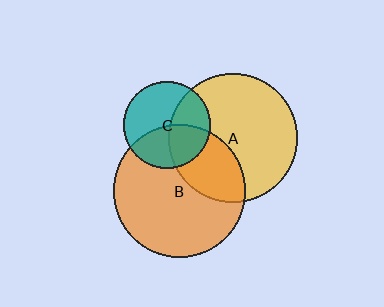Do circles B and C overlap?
Yes.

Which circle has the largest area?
Circle B (orange).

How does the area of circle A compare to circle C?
Approximately 2.2 times.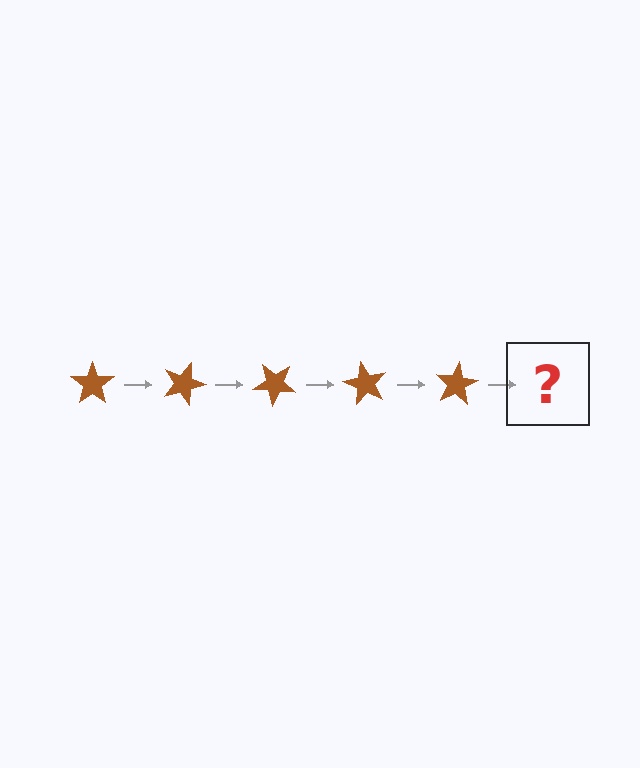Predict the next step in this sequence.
The next step is a brown star rotated 100 degrees.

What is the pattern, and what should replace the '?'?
The pattern is that the star rotates 20 degrees each step. The '?' should be a brown star rotated 100 degrees.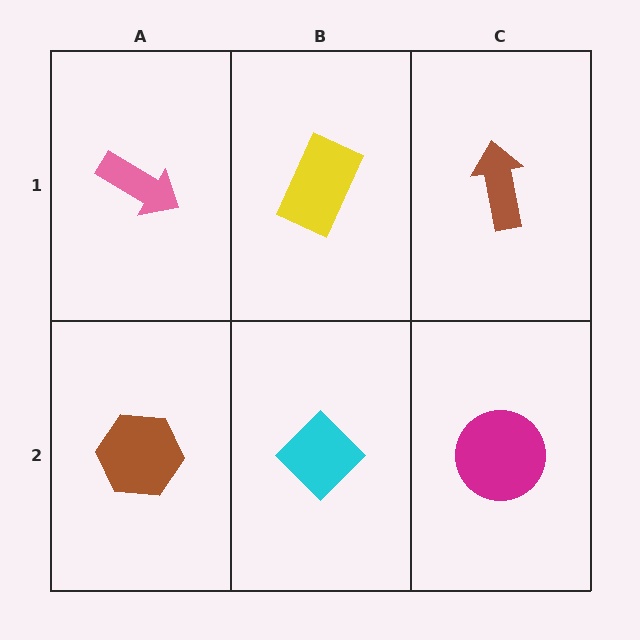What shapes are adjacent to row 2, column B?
A yellow rectangle (row 1, column B), a brown hexagon (row 2, column A), a magenta circle (row 2, column C).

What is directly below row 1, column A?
A brown hexagon.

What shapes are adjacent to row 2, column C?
A brown arrow (row 1, column C), a cyan diamond (row 2, column B).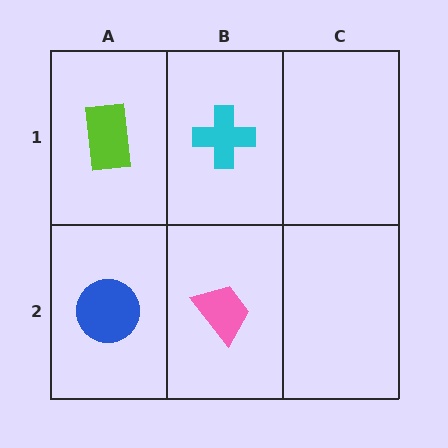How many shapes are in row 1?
2 shapes.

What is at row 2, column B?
A pink trapezoid.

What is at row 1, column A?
A lime rectangle.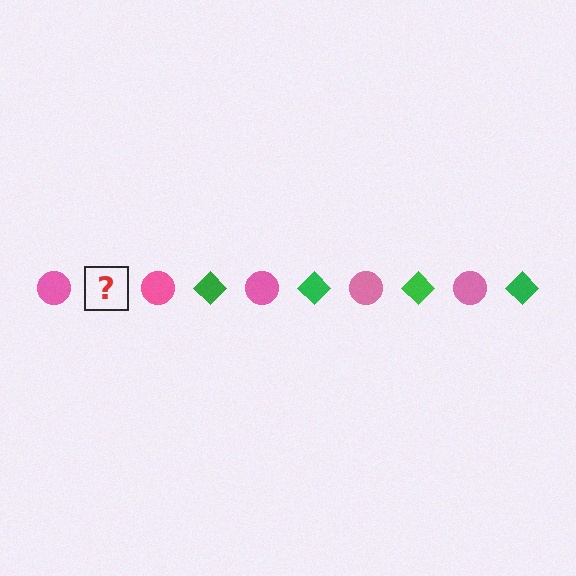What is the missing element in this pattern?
The missing element is a green diamond.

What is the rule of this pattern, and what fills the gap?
The rule is that the pattern alternates between pink circle and green diamond. The gap should be filled with a green diamond.